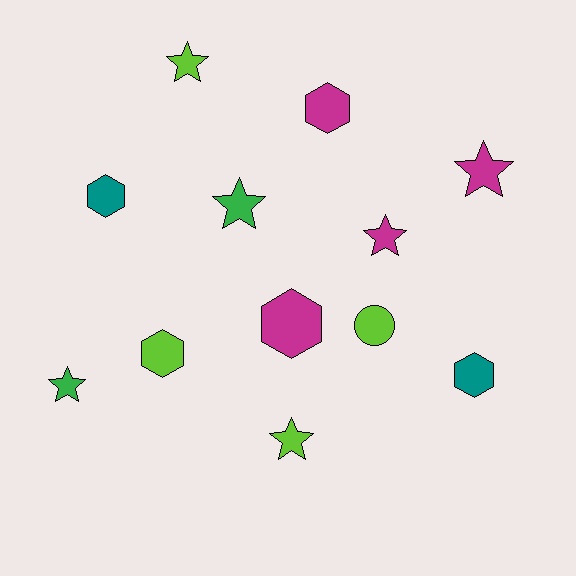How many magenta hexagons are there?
There are 2 magenta hexagons.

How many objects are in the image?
There are 12 objects.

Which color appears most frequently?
Lime, with 4 objects.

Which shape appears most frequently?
Star, with 6 objects.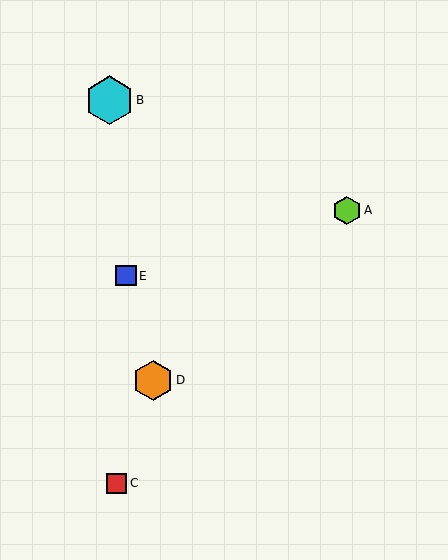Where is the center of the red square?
The center of the red square is at (117, 483).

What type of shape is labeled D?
Shape D is an orange hexagon.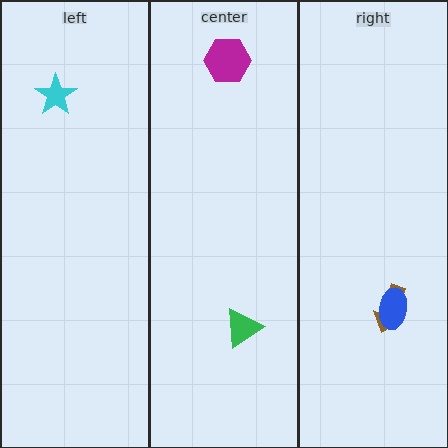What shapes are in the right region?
The brown arrow, the blue ellipse.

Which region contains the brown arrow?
The right region.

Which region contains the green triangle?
The center region.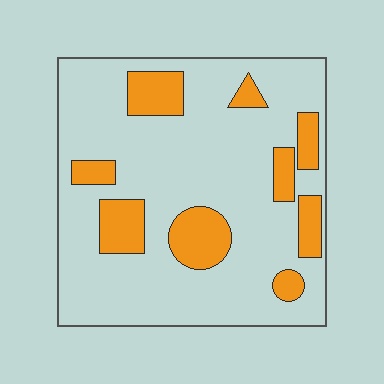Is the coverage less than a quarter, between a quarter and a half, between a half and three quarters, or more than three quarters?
Less than a quarter.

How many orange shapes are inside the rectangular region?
9.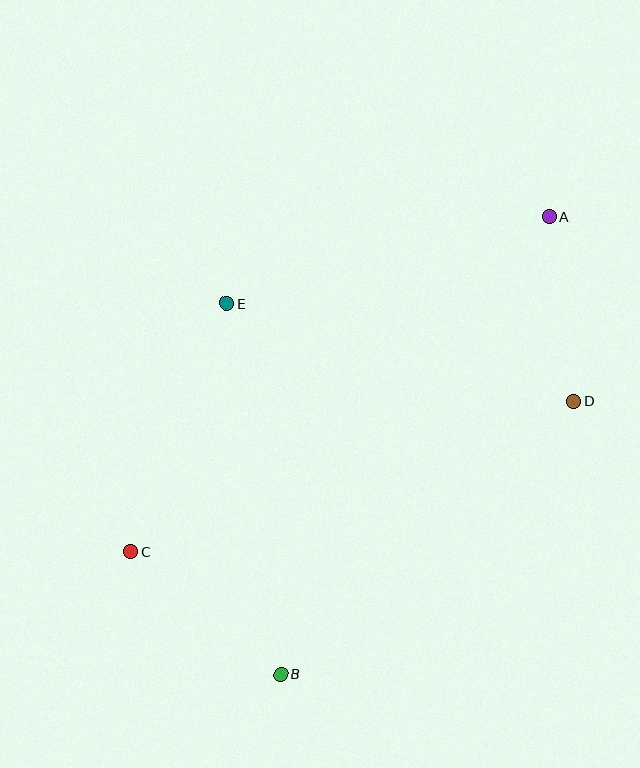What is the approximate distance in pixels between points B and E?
The distance between B and E is approximately 375 pixels.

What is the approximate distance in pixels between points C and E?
The distance between C and E is approximately 266 pixels.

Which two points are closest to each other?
Points A and D are closest to each other.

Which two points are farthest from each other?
Points A and C are farthest from each other.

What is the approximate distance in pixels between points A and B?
The distance between A and B is approximately 530 pixels.